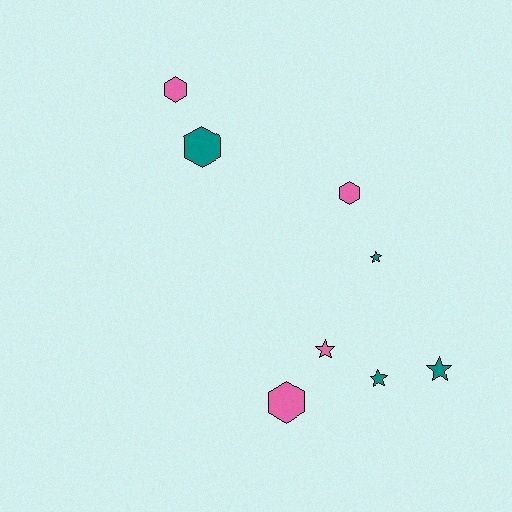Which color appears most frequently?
Pink, with 4 objects.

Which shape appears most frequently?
Star, with 4 objects.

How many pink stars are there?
There is 1 pink star.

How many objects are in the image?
There are 8 objects.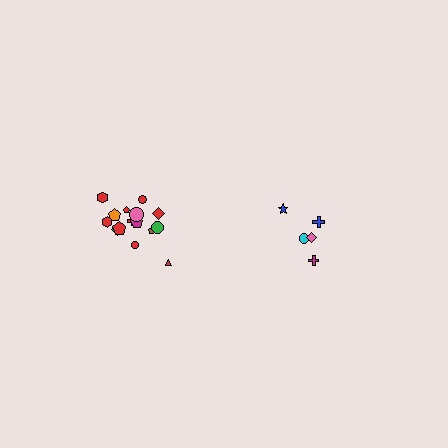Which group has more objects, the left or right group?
The left group.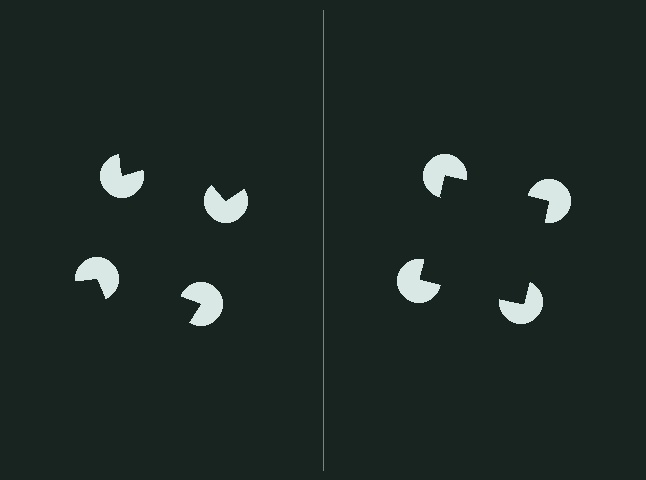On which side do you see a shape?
An illusory square appears on the right side. On the left side the wedge cuts are rotated, so no coherent shape forms.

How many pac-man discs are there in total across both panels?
8 — 4 on each side.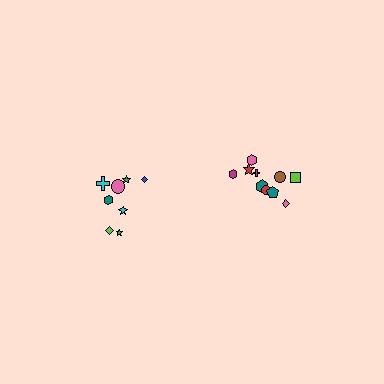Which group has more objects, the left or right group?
The right group.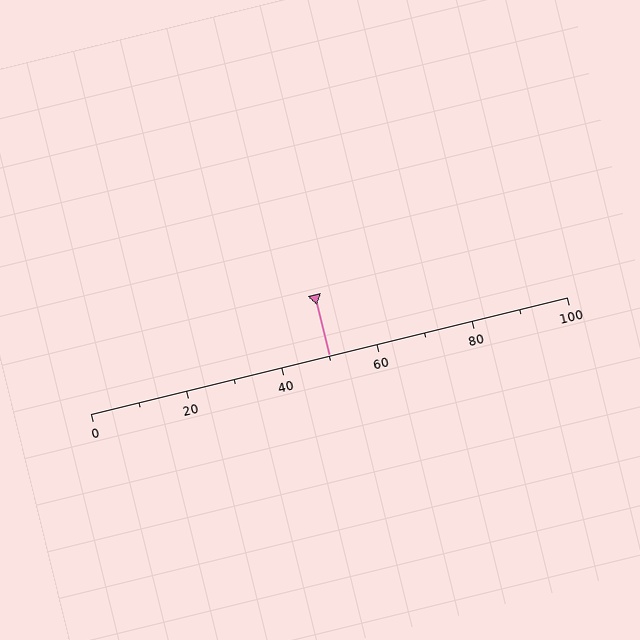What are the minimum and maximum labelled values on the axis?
The axis runs from 0 to 100.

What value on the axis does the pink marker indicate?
The marker indicates approximately 50.